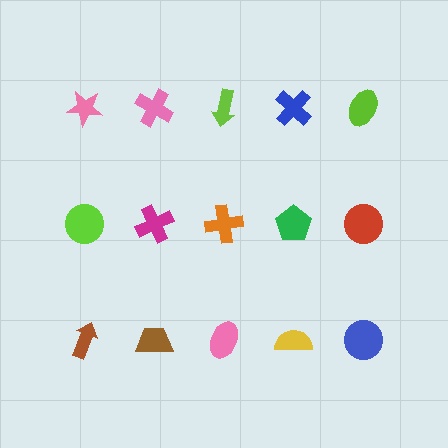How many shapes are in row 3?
5 shapes.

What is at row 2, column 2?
A magenta cross.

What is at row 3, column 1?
A brown arrow.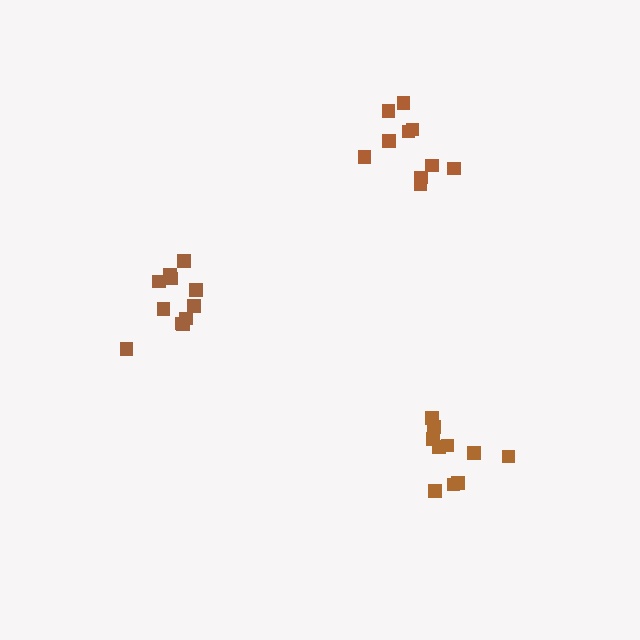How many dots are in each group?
Group 1: 11 dots, Group 2: 10 dots, Group 3: 10 dots (31 total).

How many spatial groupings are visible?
There are 3 spatial groupings.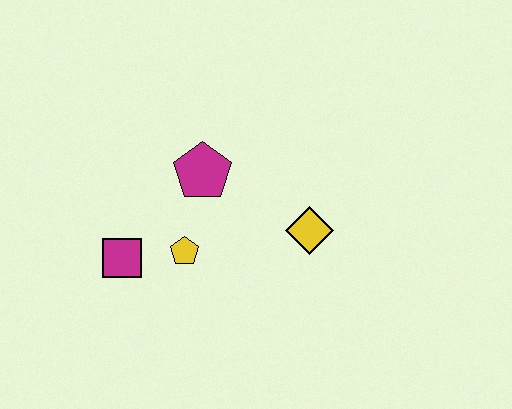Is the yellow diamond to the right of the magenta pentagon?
Yes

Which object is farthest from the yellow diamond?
The magenta square is farthest from the yellow diamond.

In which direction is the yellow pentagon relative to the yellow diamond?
The yellow pentagon is to the left of the yellow diamond.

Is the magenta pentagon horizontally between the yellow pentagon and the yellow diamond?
Yes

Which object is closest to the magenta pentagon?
The yellow pentagon is closest to the magenta pentagon.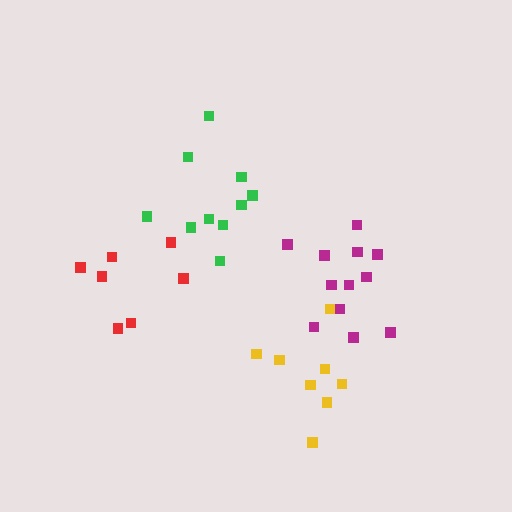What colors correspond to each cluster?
The clusters are colored: magenta, yellow, red, green.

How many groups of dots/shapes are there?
There are 4 groups.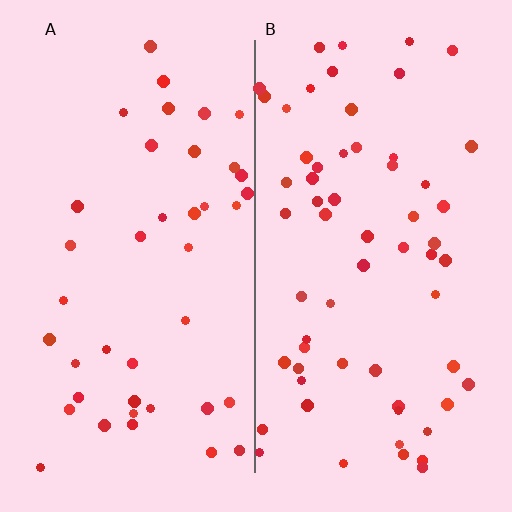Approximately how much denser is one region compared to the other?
Approximately 1.5× — region B over region A.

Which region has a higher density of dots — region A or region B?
B (the right).